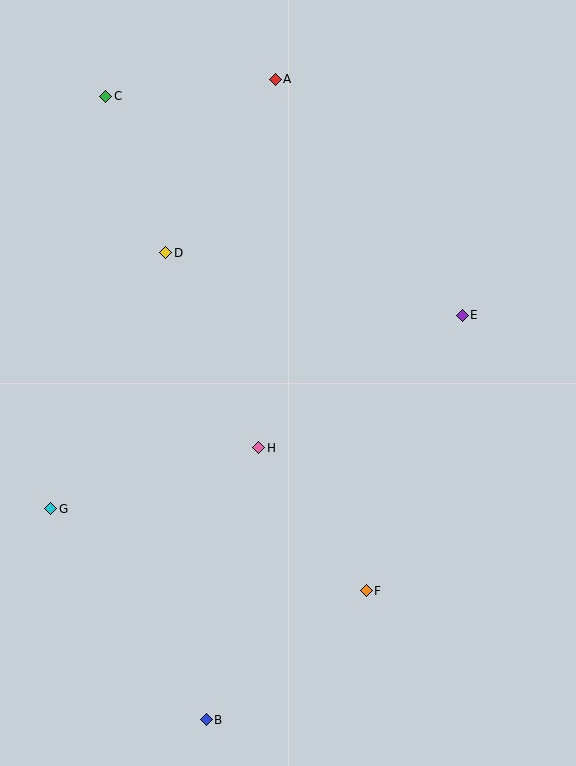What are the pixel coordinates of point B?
Point B is at (206, 720).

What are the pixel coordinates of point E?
Point E is at (462, 315).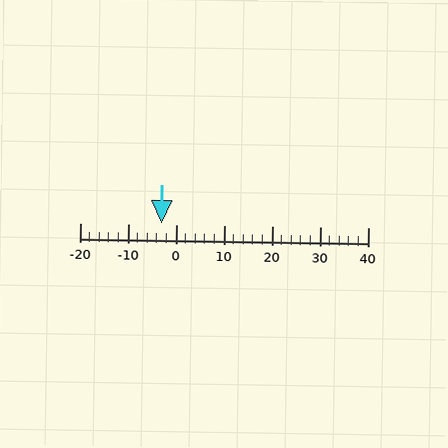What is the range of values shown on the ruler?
The ruler shows values from -20 to 40.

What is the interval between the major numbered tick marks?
The major tick marks are spaced 10 units apart.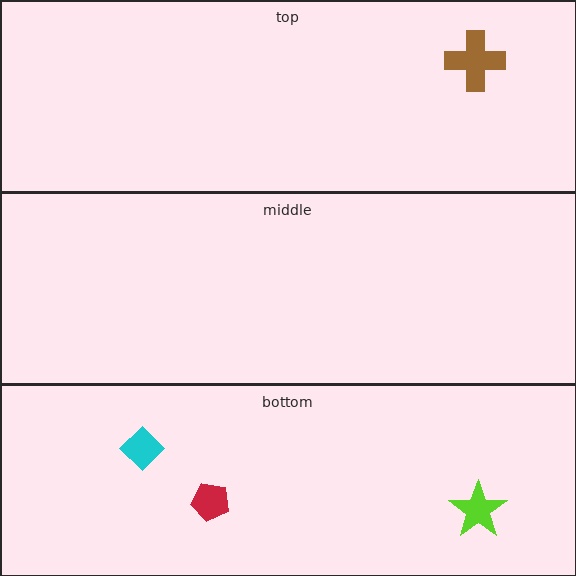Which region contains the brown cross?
The top region.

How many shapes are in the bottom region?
3.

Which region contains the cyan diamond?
The bottom region.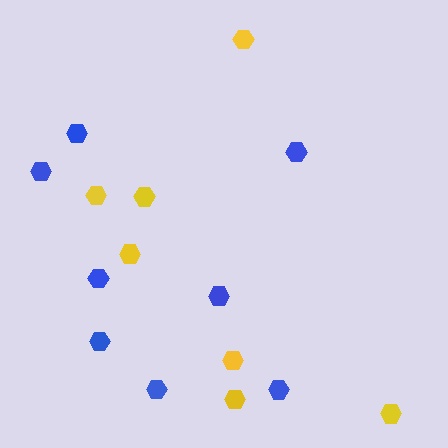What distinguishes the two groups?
There are 2 groups: one group of blue hexagons (8) and one group of yellow hexagons (7).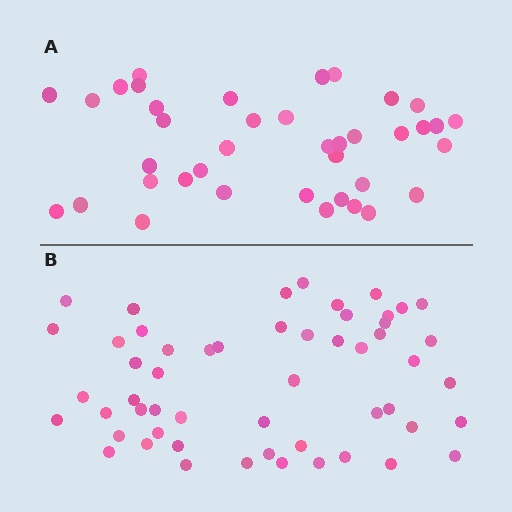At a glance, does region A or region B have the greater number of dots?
Region B (the bottom region) has more dots.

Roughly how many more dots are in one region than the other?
Region B has approximately 15 more dots than region A.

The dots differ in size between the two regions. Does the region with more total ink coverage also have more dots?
No. Region A has more total ink coverage because its dots are larger, but region B actually contains more individual dots. Total area can be misleading — the number of items is what matters here.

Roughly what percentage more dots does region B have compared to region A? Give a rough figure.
About 40% more.